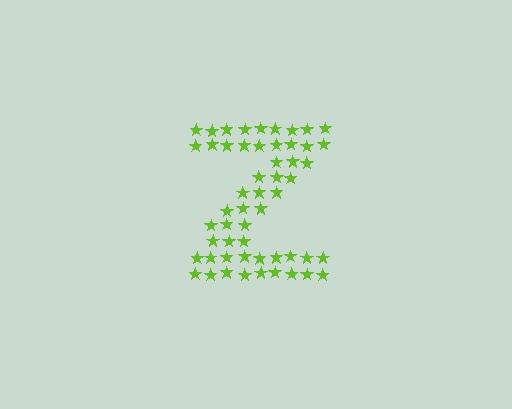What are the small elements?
The small elements are stars.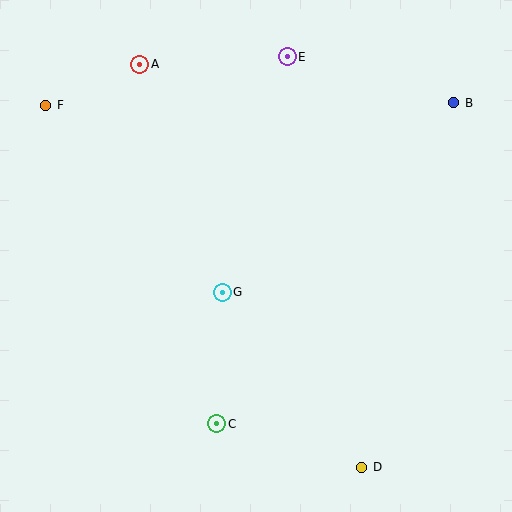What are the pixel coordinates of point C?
Point C is at (217, 424).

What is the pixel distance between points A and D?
The distance between A and D is 460 pixels.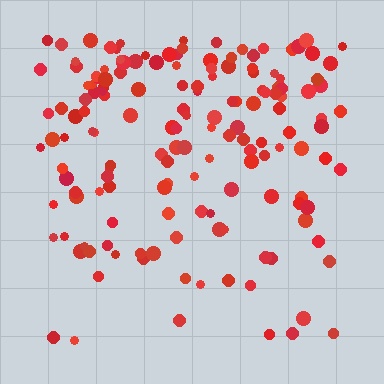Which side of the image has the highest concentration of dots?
The top.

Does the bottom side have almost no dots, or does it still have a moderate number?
Still a moderate number, just noticeably fewer than the top.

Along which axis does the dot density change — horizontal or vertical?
Vertical.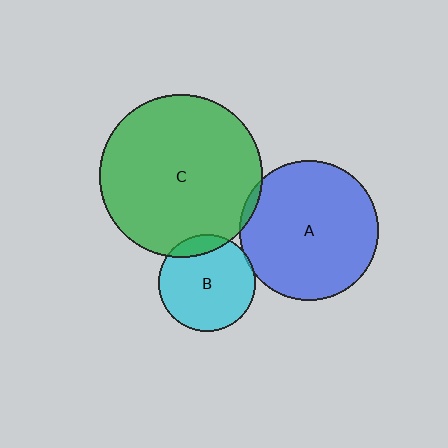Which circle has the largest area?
Circle C (green).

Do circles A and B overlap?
Yes.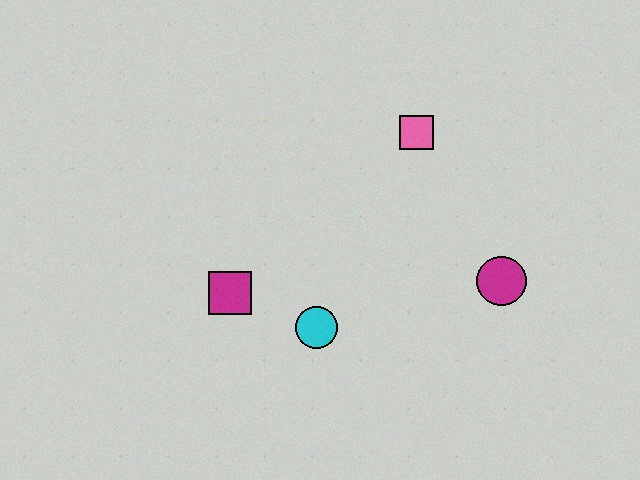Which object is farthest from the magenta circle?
The magenta square is farthest from the magenta circle.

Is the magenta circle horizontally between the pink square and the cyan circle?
No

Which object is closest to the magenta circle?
The pink square is closest to the magenta circle.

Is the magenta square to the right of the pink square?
No